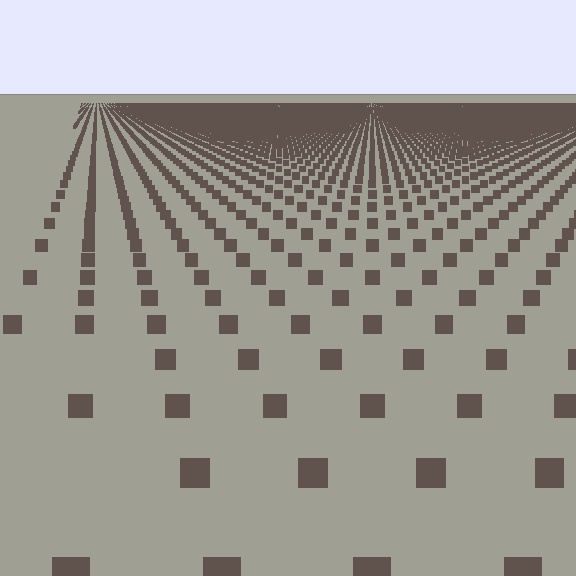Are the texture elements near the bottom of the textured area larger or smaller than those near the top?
Larger. Near the bottom, elements are closer to the viewer and appear at a bigger on-screen size.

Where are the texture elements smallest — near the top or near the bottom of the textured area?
Near the top.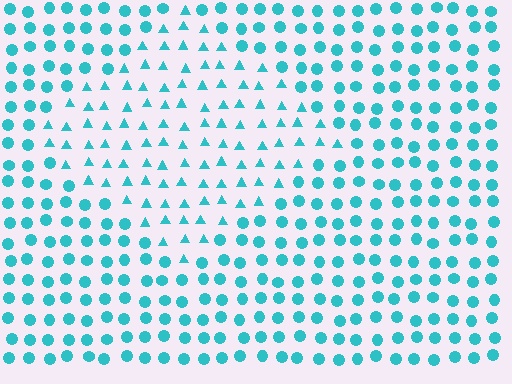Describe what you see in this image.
The image is filled with small cyan elements arranged in a uniform grid. A diamond-shaped region contains triangles, while the surrounding area contains circles. The boundary is defined purely by the change in element shape.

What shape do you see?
I see a diamond.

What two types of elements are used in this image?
The image uses triangles inside the diamond region and circles outside it.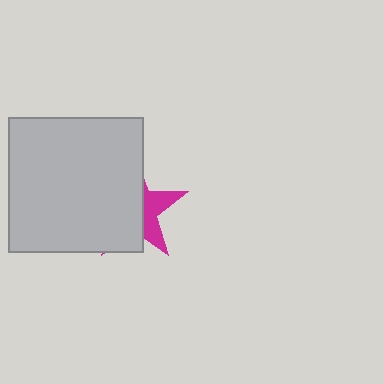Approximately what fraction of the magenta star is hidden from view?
Roughly 66% of the magenta star is hidden behind the light gray square.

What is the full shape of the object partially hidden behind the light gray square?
The partially hidden object is a magenta star.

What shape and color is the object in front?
The object in front is a light gray square.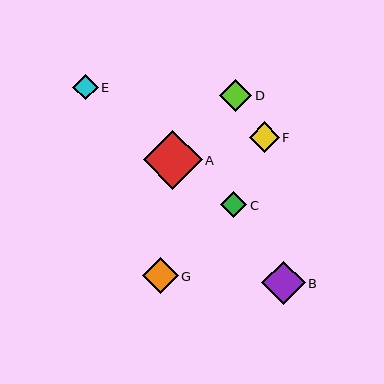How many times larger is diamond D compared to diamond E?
Diamond D is approximately 1.3 times the size of diamond E.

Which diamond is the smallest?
Diamond E is the smallest with a size of approximately 26 pixels.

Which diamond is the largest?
Diamond A is the largest with a size of approximately 59 pixels.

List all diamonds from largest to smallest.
From largest to smallest: A, B, G, D, F, C, E.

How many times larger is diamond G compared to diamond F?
Diamond G is approximately 1.2 times the size of diamond F.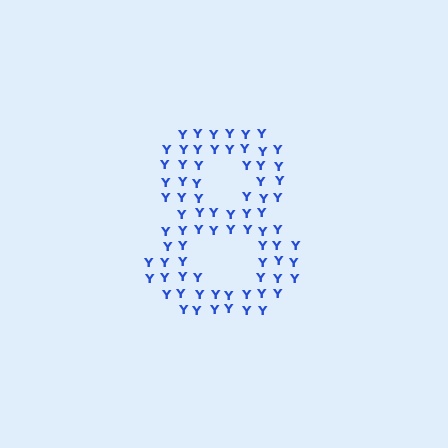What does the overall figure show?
The overall figure shows the digit 8.